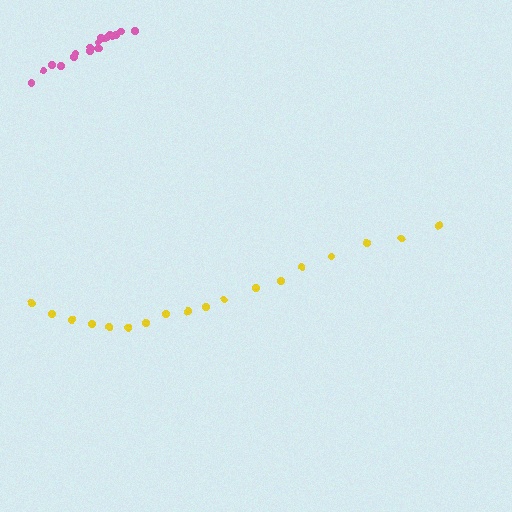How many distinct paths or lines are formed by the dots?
There are 2 distinct paths.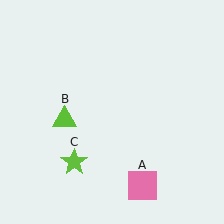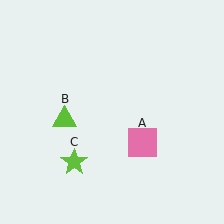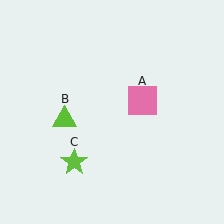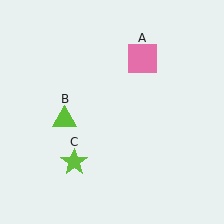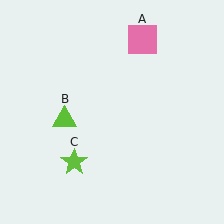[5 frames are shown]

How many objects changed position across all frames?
1 object changed position: pink square (object A).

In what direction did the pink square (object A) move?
The pink square (object A) moved up.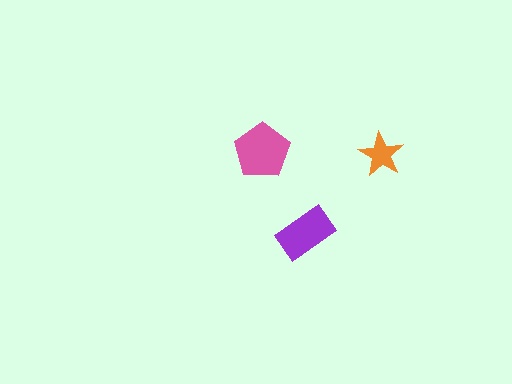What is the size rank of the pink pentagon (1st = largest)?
1st.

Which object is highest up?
The pink pentagon is topmost.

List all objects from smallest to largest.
The orange star, the purple rectangle, the pink pentagon.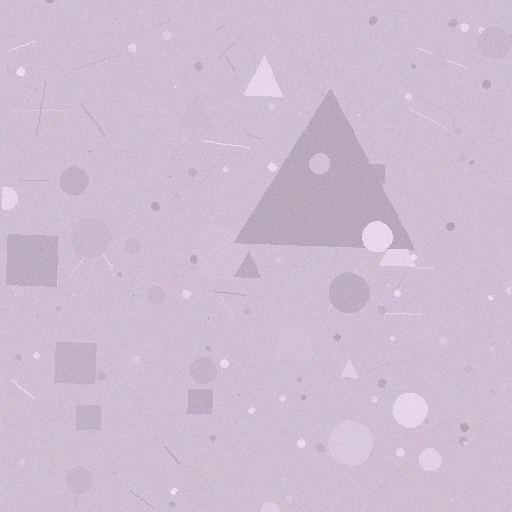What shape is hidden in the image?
A triangle is hidden in the image.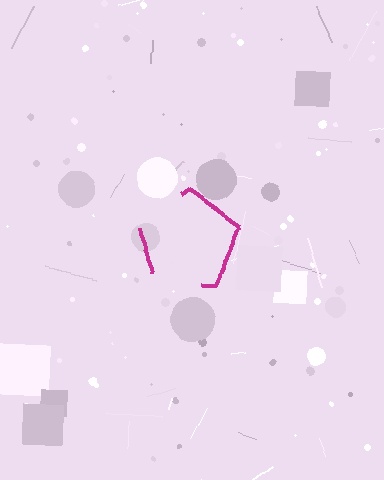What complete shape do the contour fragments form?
The contour fragments form a pentagon.